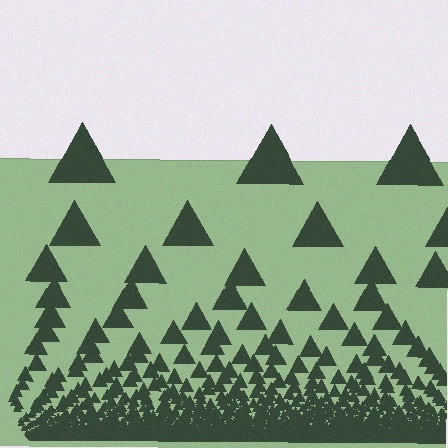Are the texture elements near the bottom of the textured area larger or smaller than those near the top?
Smaller. The gradient is inverted — elements near the bottom are smaller and denser.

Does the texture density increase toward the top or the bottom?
Density increases toward the bottom.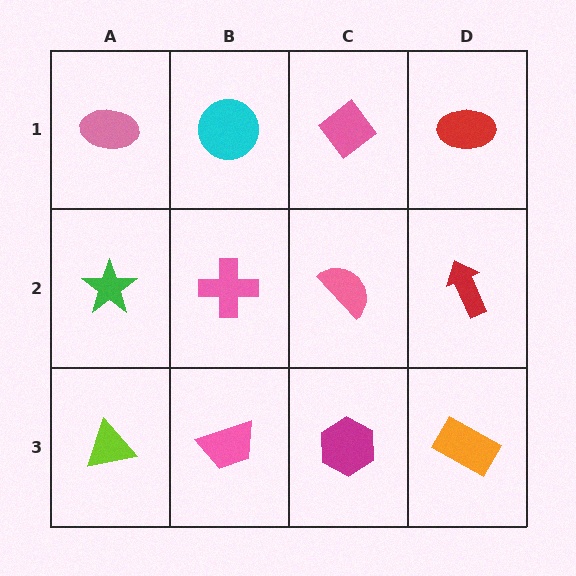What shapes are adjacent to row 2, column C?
A pink diamond (row 1, column C), a magenta hexagon (row 3, column C), a pink cross (row 2, column B), a red arrow (row 2, column D).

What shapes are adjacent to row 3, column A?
A green star (row 2, column A), a pink trapezoid (row 3, column B).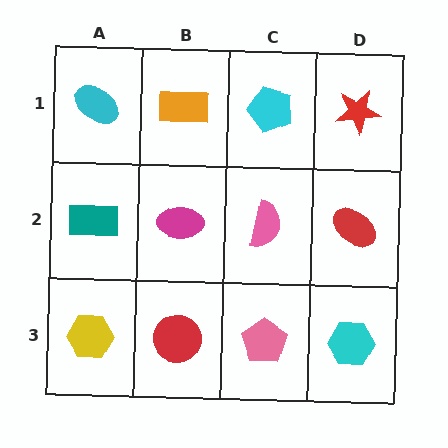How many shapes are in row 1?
4 shapes.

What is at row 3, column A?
A yellow hexagon.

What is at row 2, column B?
A magenta ellipse.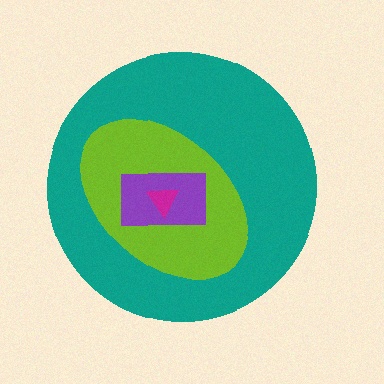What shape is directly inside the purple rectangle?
The magenta triangle.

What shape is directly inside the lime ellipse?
The purple rectangle.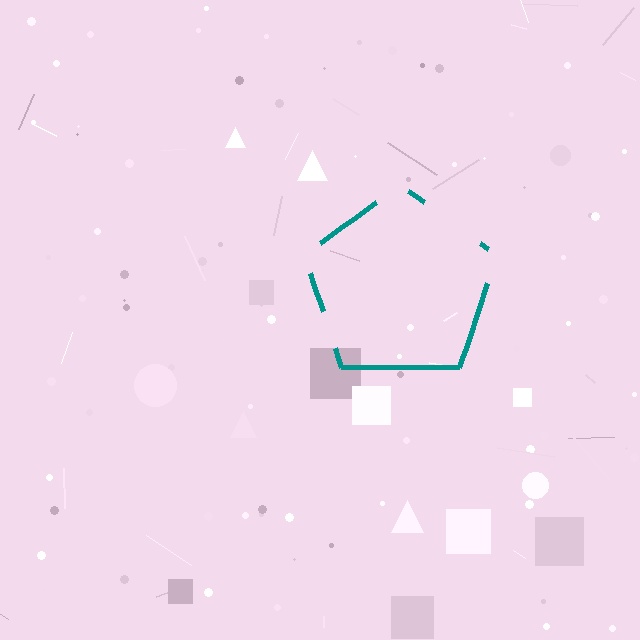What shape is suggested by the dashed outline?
The dashed outline suggests a pentagon.